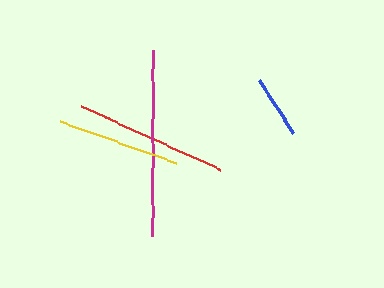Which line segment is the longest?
The magenta line is the longest at approximately 185 pixels.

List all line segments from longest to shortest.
From longest to shortest: magenta, red, yellow, blue.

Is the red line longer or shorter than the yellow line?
The red line is longer than the yellow line.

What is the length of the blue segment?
The blue segment is approximately 63 pixels long.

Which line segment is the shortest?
The blue line is the shortest at approximately 63 pixels.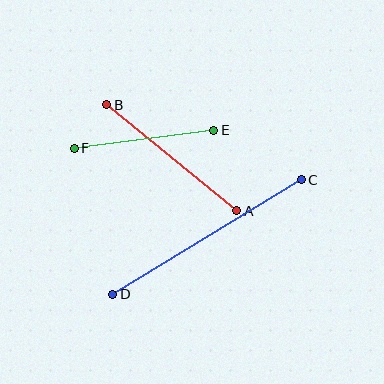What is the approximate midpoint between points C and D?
The midpoint is at approximately (207, 237) pixels.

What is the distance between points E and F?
The distance is approximately 141 pixels.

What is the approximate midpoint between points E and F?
The midpoint is at approximately (144, 139) pixels.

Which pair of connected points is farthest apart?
Points C and D are farthest apart.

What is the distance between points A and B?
The distance is approximately 168 pixels.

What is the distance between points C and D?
The distance is approximately 221 pixels.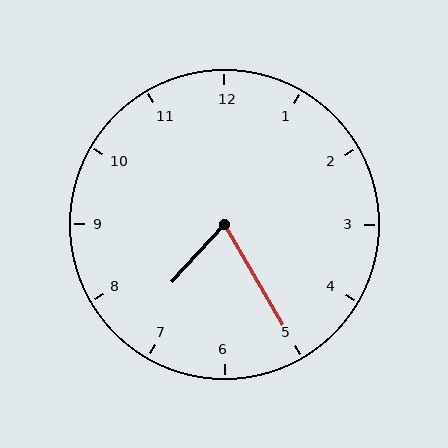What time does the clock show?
7:25.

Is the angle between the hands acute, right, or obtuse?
It is acute.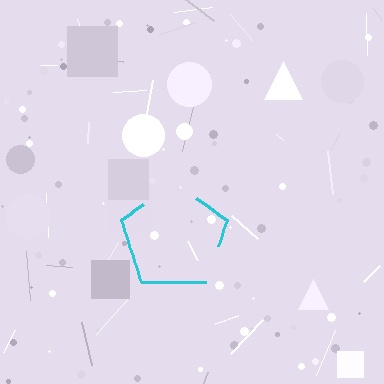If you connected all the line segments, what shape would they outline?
They would outline a pentagon.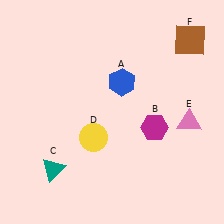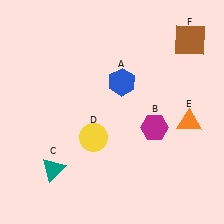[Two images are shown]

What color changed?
The triangle (E) changed from pink in Image 1 to orange in Image 2.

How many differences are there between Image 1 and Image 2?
There is 1 difference between the two images.